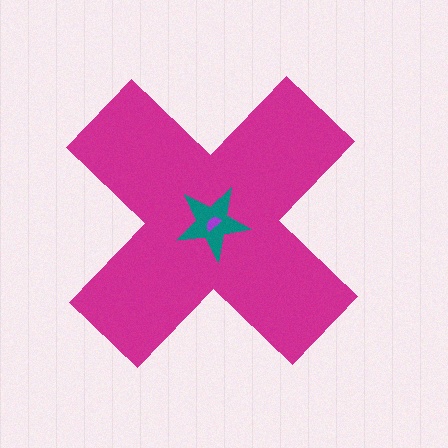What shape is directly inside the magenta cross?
The teal star.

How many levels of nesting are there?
3.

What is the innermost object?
The purple semicircle.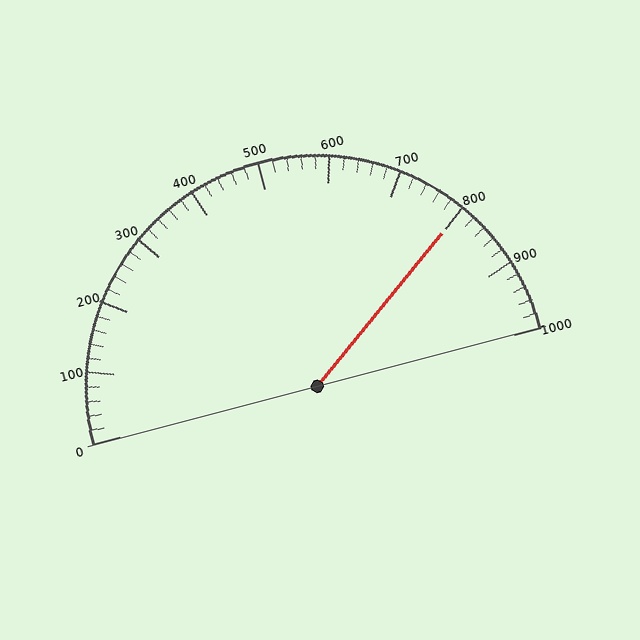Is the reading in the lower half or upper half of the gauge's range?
The reading is in the upper half of the range (0 to 1000).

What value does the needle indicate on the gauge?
The needle indicates approximately 800.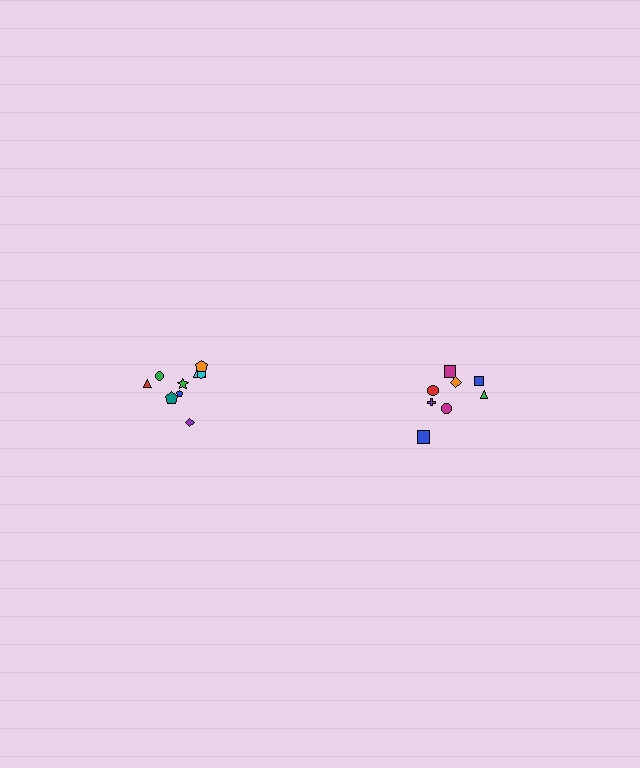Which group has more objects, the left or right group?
The left group.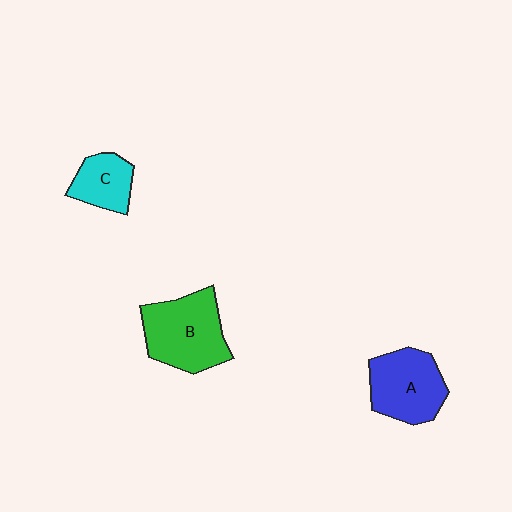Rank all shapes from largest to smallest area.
From largest to smallest: B (green), A (blue), C (cyan).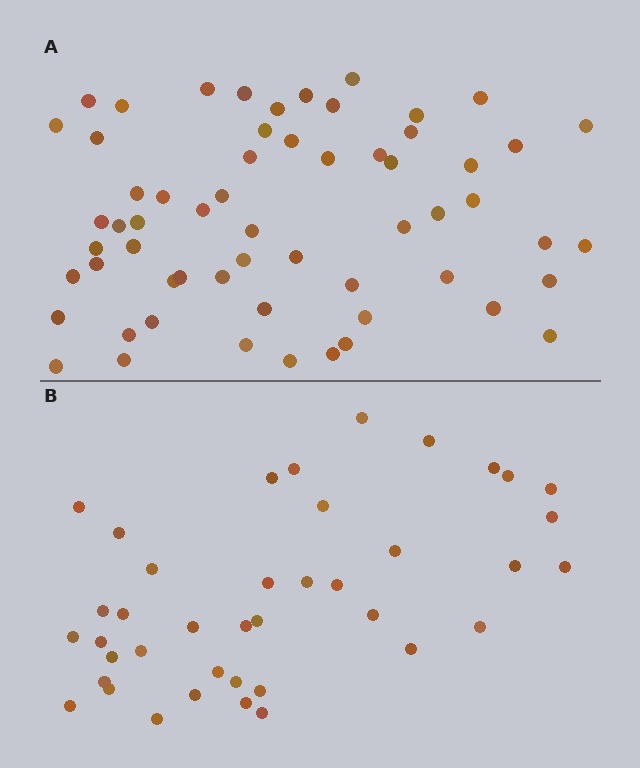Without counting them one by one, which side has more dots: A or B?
Region A (the top region) has more dots.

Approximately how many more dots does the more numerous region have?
Region A has approximately 20 more dots than region B.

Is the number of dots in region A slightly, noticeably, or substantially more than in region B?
Region A has substantially more. The ratio is roughly 1.5 to 1.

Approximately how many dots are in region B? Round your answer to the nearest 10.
About 40 dots.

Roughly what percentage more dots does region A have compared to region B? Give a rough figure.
About 50% more.